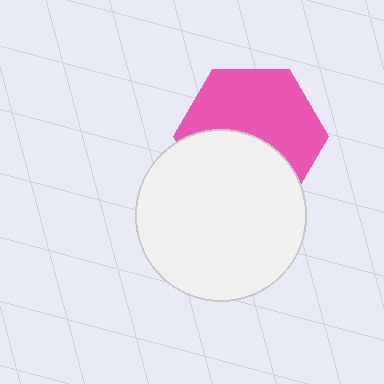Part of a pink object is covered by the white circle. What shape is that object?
It is a hexagon.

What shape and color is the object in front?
The object in front is a white circle.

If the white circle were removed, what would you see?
You would see the complete pink hexagon.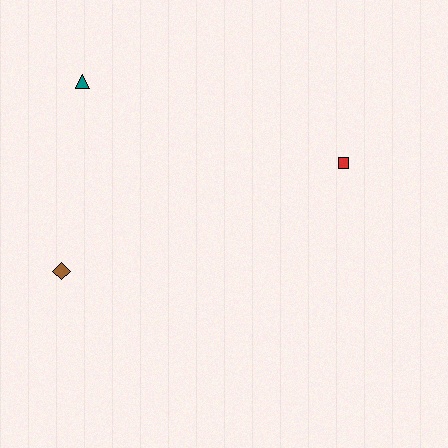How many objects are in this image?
There are 3 objects.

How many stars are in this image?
There are no stars.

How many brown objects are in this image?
There is 1 brown object.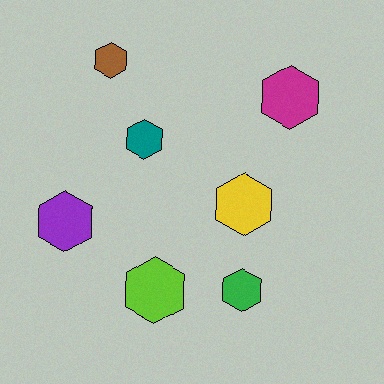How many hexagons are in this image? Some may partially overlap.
There are 7 hexagons.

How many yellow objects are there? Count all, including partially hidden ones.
There is 1 yellow object.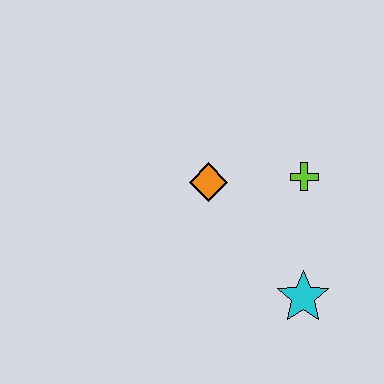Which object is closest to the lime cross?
The orange diamond is closest to the lime cross.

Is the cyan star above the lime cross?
No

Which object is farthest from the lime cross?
The cyan star is farthest from the lime cross.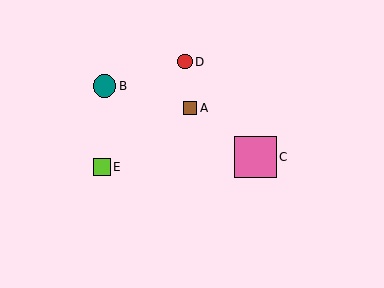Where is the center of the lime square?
The center of the lime square is at (102, 167).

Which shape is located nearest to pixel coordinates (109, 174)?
The lime square (labeled E) at (102, 167) is nearest to that location.